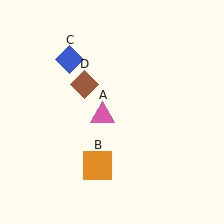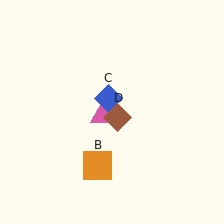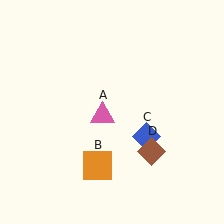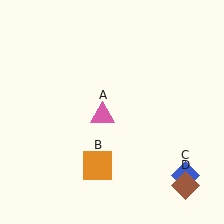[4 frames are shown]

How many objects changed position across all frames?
2 objects changed position: blue diamond (object C), brown diamond (object D).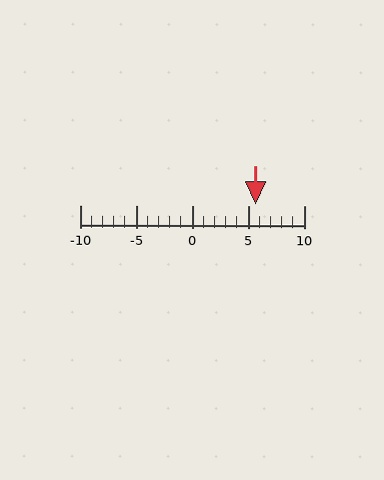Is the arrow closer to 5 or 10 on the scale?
The arrow is closer to 5.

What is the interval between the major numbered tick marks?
The major tick marks are spaced 5 units apart.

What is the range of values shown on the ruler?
The ruler shows values from -10 to 10.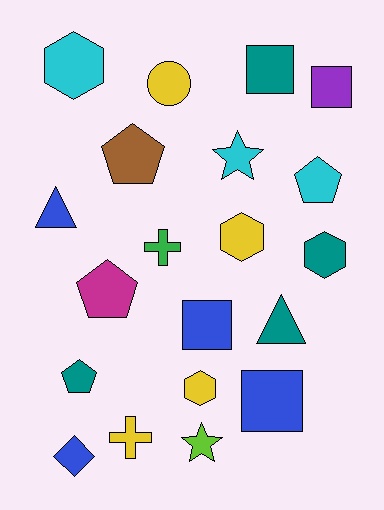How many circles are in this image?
There is 1 circle.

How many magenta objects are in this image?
There is 1 magenta object.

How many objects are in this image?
There are 20 objects.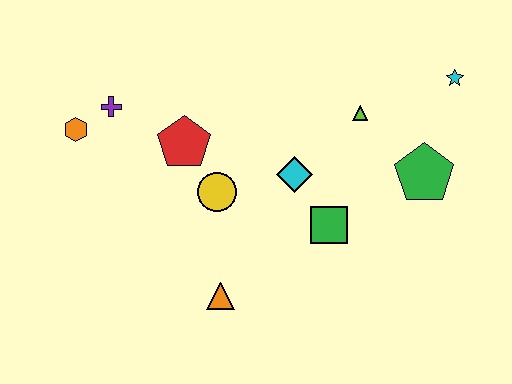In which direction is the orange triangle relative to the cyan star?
The orange triangle is to the left of the cyan star.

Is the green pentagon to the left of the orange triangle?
No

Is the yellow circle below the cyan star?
Yes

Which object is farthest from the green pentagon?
The orange hexagon is farthest from the green pentagon.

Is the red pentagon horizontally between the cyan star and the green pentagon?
No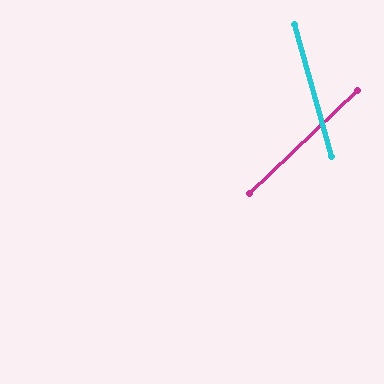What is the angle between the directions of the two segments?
Approximately 62 degrees.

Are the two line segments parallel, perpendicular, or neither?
Neither parallel nor perpendicular — they differ by about 62°.